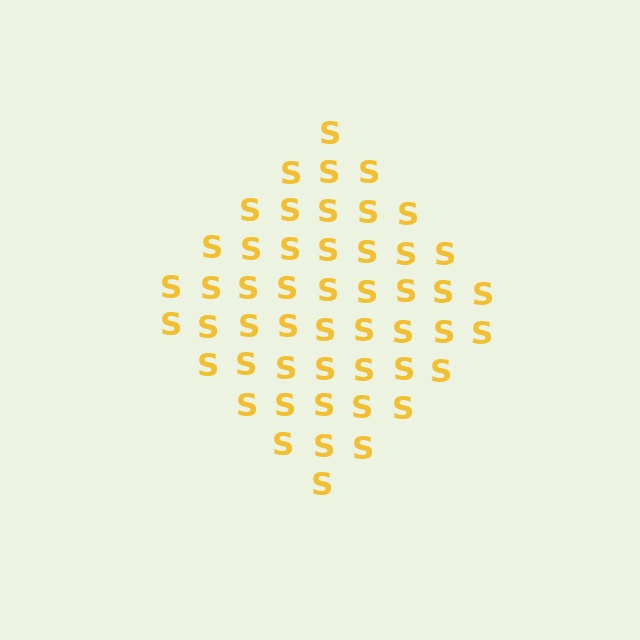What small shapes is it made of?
It is made of small letter S's.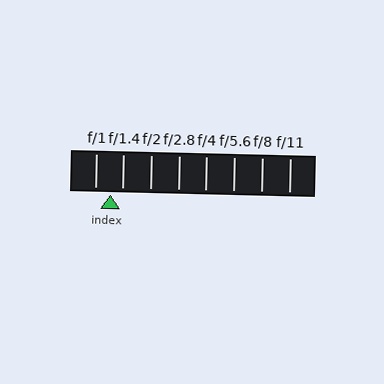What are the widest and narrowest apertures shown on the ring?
The widest aperture shown is f/1 and the narrowest is f/11.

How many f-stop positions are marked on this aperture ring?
There are 8 f-stop positions marked.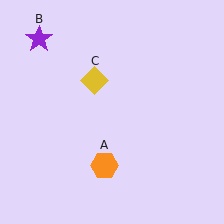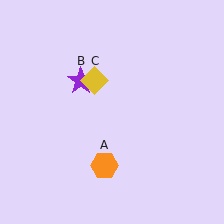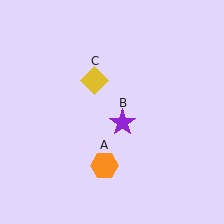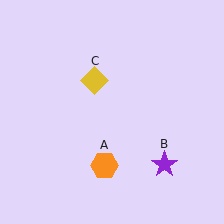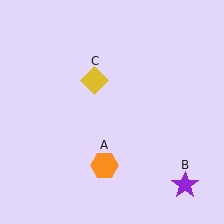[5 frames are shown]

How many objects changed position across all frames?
1 object changed position: purple star (object B).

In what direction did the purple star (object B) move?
The purple star (object B) moved down and to the right.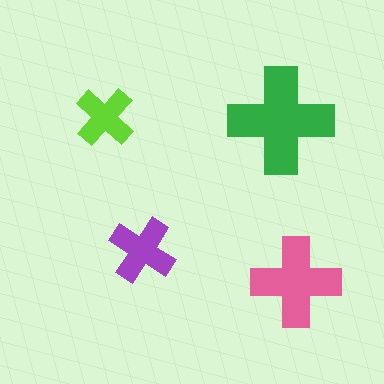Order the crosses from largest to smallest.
the green one, the pink one, the purple one, the lime one.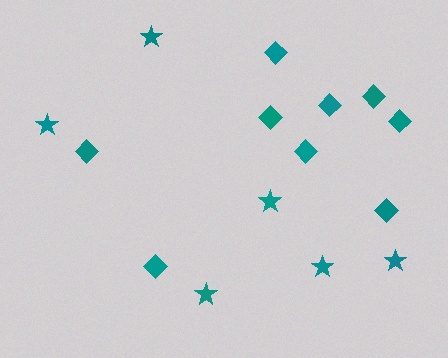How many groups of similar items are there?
There are 2 groups: one group of diamonds (9) and one group of stars (6).